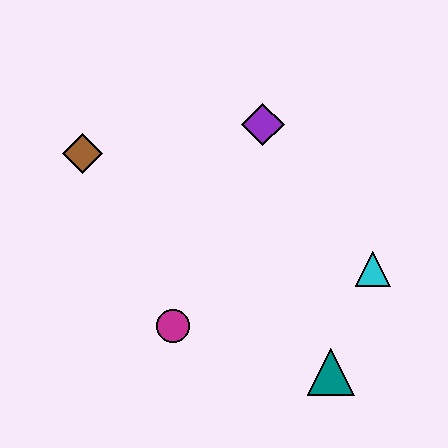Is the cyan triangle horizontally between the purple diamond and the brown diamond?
No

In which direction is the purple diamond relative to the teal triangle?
The purple diamond is above the teal triangle.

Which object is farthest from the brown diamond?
The teal triangle is farthest from the brown diamond.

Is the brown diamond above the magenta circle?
Yes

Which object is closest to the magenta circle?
The teal triangle is closest to the magenta circle.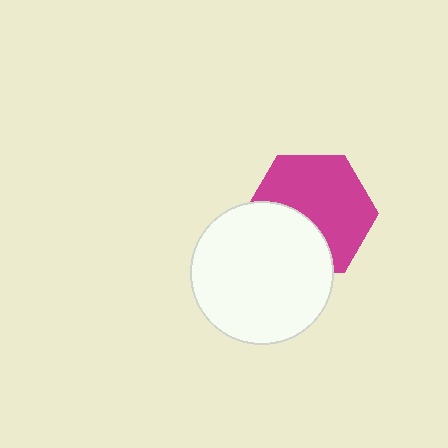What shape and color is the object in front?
The object in front is a white circle.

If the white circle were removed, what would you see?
You would see the complete magenta hexagon.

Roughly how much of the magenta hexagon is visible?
About half of it is visible (roughly 63%).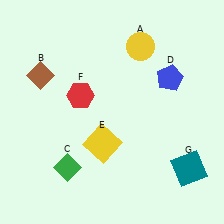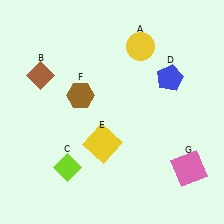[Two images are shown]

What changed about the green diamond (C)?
In Image 1, C is green. In Image 2, it changed to lime.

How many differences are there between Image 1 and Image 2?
There are 3 differences between the two images.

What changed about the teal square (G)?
In Image 1, G is teal. In Image 2, it changed to pink.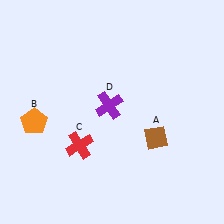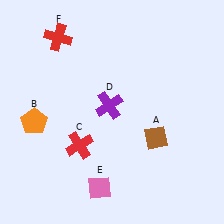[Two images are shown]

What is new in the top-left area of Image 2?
A red cross (F) was added in the top-left area of Image 2.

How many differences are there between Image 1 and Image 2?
There are 2 differences between the two images.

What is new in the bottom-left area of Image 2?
A pink diamond (E) was added in the bottom-left area of Image 2.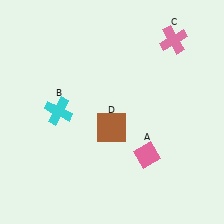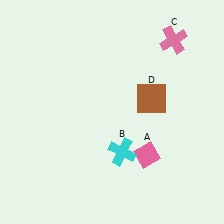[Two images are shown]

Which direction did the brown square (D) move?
The brown square (D) moved right.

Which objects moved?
The objects that moved are: the cyan cross (B), the brown square (D).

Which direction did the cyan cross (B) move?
The cyan cross (B) moved right.